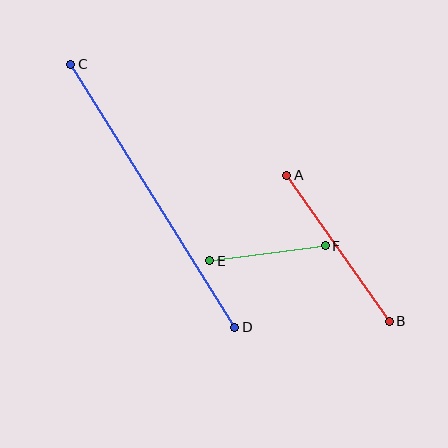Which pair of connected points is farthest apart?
Points C and D are farthest apart.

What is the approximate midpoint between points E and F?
The midpoint is at approximately (268, 253) pixels.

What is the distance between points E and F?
The distance is approximately 117 pixels.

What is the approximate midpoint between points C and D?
The midpoint is at approximately (153, 196) pixels.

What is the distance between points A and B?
The distance is approximately 179 pixels.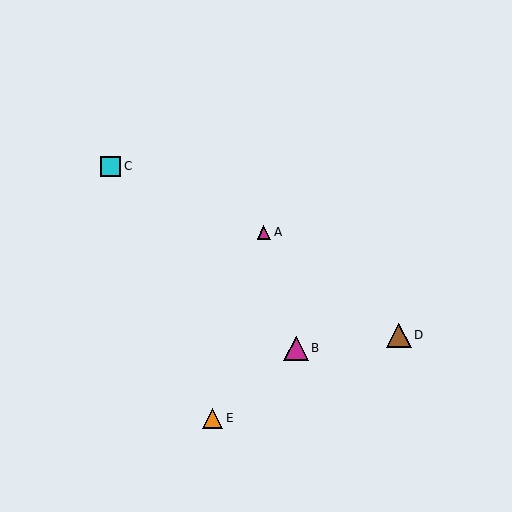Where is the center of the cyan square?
The center of the cyan square is at (111, 166).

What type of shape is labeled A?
Shape A is a magenta triangle.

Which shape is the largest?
The brown triangle (labeled D) is the largest.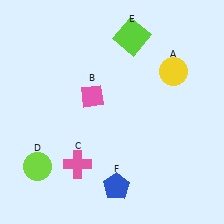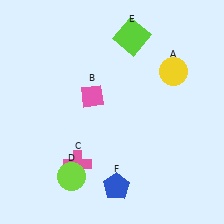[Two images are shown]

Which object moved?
The lime circle (D) moved right.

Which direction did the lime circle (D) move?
The lime circle (D) moved right.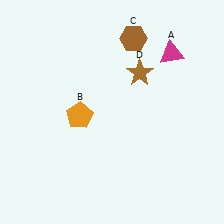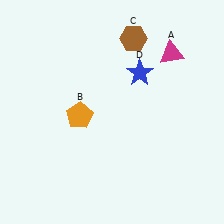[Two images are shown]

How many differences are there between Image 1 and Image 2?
There is 1 difference between the two images.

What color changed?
The star (D) changed from brown in Image 1 to blue in Image 2.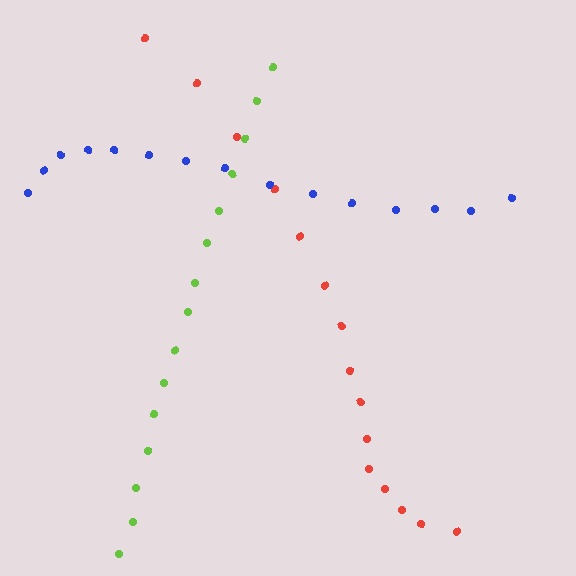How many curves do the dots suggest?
There are 3 distinct paths.